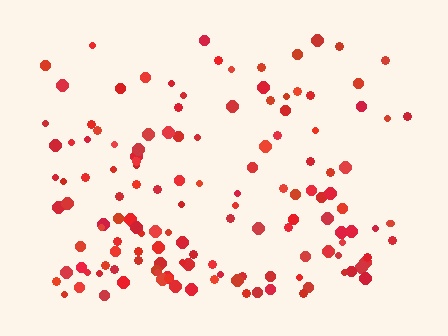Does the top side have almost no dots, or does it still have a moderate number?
Still a moderate number, just noticeably fewer than the bottom.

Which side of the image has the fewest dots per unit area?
The top.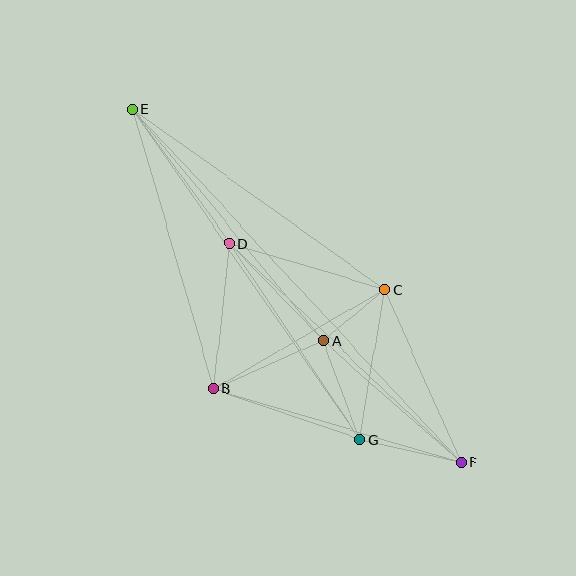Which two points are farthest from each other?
Points E and F are farthest from each other.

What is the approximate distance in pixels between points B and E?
The distance between B and E is approximately 291 pixels.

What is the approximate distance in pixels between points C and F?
The distance between C and F is approximately 189 pixels.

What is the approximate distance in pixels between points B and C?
The distance between B and C is approximately 198 pixels.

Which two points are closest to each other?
Points A and C are closest to each other.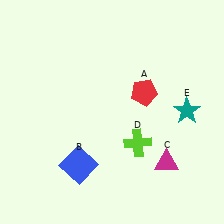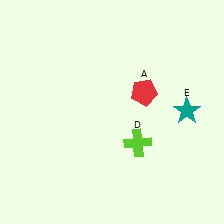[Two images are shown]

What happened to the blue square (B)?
The blue square (B) was removed in Image 2. It was in the bottom-left area of Image 1.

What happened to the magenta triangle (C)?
The magenta triangle (C) was removed in Image 2. It was in the bottom-right area of Image 1.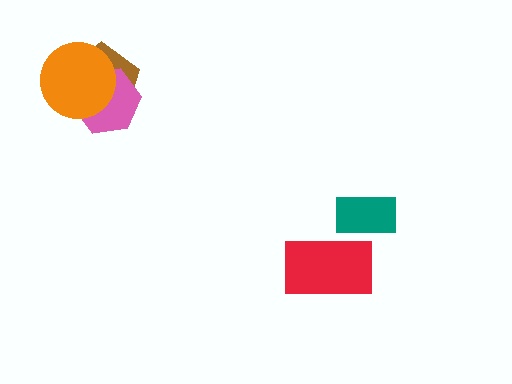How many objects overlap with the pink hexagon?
2 objects overlap with the pink hexagon.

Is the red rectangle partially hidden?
No, no other shape covers it.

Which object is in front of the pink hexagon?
The orange circle is in front of the pink hexagon.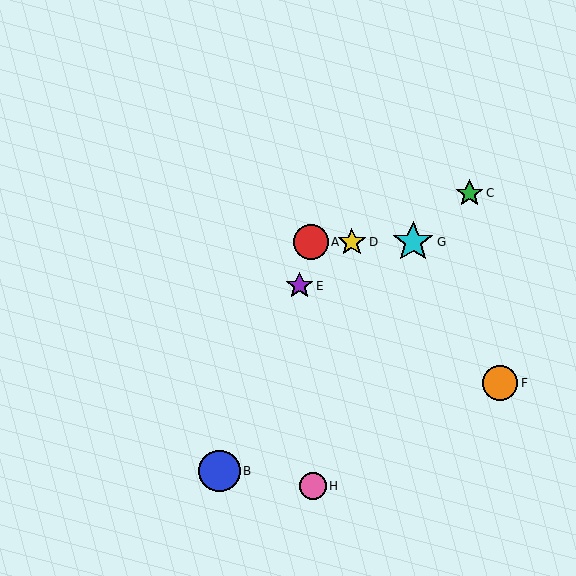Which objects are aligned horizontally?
Objects A, D, G are aligned horizontally.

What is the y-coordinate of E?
Object E is at y≈286.